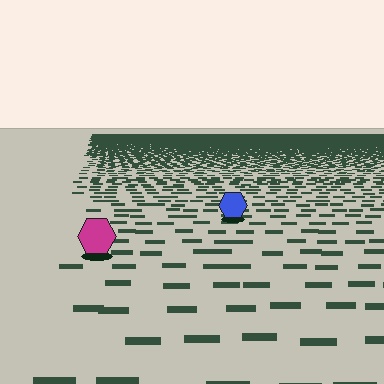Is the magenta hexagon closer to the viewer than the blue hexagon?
Yes. The magenta hexagon is closer — you can tell from the texture gradient: the ground texture is coarser near it.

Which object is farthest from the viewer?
The blue hexagon is farthest from the viewer. It appears smaller and the ground texture around it is denser.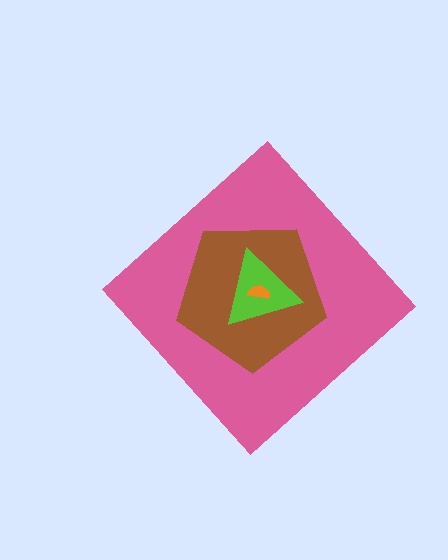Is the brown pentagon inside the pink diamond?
Yes.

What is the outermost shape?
The pink diamond.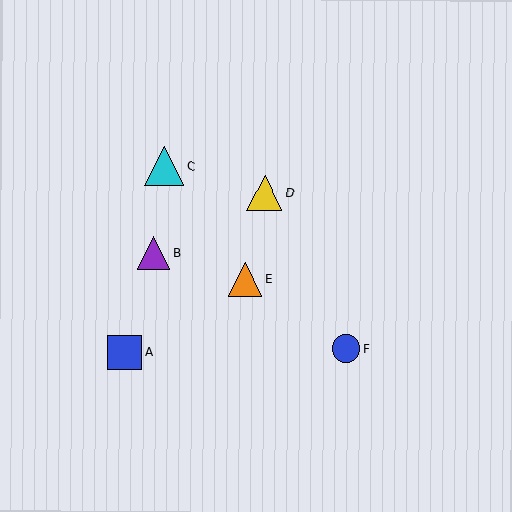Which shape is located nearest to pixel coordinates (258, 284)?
The orange triangle (labeled E) at (245, 279) is nearest to that location.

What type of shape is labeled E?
Shape E is an orange triangle.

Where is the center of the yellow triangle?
The center of the yellow triangle is at (265, 193).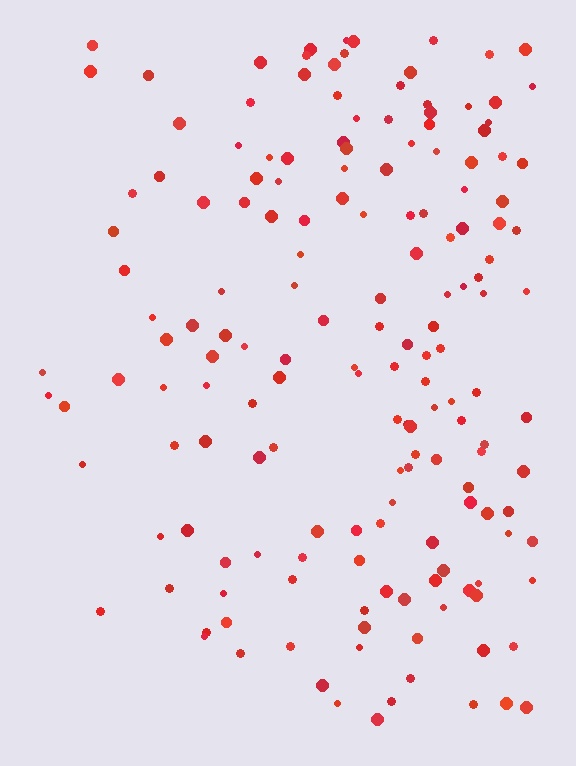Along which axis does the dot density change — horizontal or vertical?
Horizontal.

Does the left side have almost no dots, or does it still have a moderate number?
Still a moderate number, just noticeably fewer than the right.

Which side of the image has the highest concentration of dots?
The right.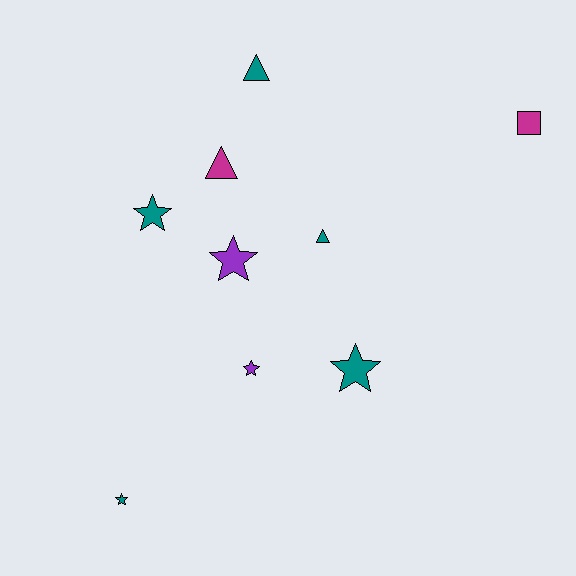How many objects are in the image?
There are 9 objects.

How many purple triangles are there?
There are no purple triangles.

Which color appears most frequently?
Teal, with 5 objects.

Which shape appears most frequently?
Star, with 5 objects.